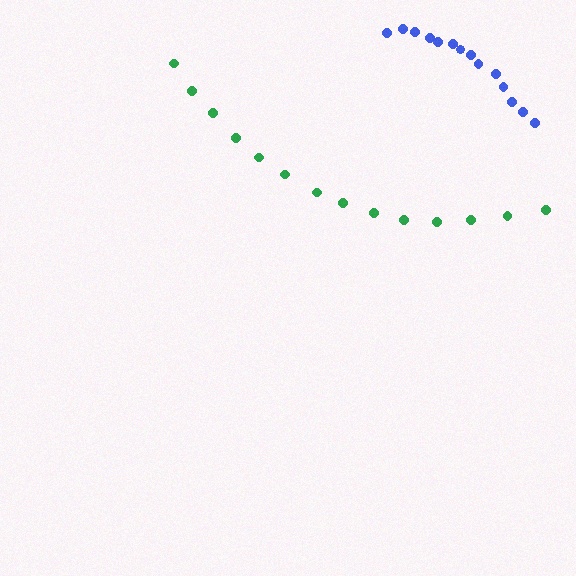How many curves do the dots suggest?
There are 2 distinct paths.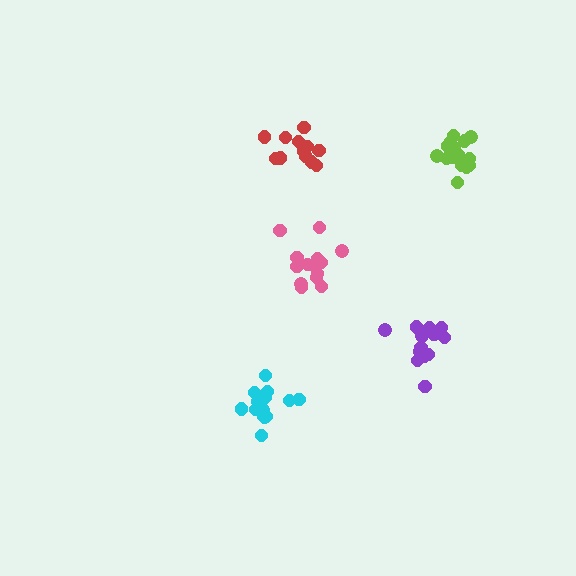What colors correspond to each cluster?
The clusters are colored: red, pink, purple, lime, cyan.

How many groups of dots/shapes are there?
There are 5 groups.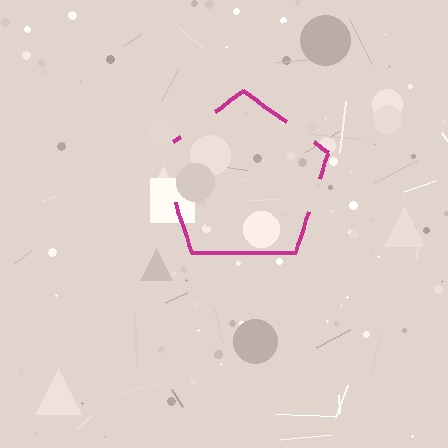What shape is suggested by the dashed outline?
The dashed outline suggests a pentagon.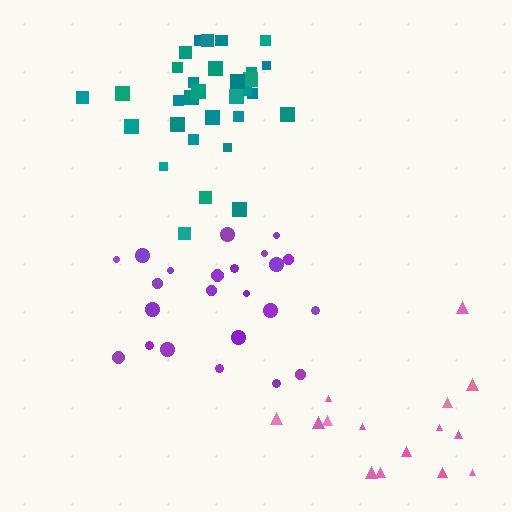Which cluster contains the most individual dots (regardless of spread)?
Teal (34).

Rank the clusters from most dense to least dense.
teal, purple, pink.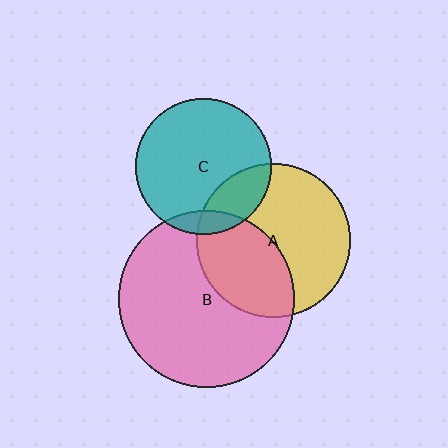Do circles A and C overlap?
Yes.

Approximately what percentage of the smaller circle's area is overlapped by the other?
Approximately 20%.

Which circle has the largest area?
Circle B (pink).